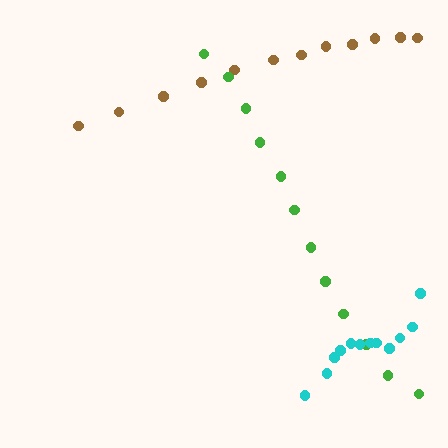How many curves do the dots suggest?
There are 3 distinct paths.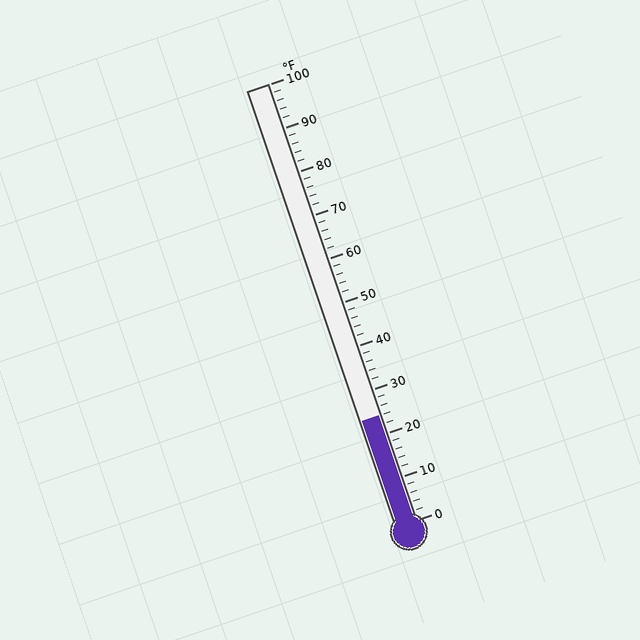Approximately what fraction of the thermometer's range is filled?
The thermometer is filled to approximately 25% of its range.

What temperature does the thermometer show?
The thermometer shows approximately 24°F.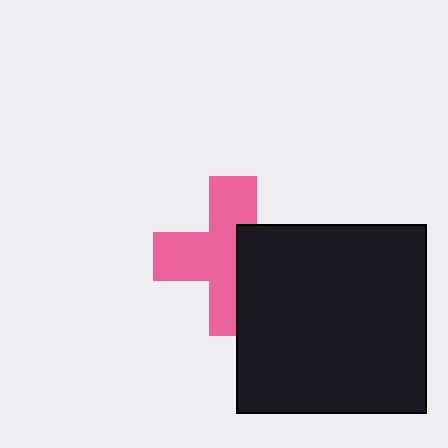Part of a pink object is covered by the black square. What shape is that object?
It is a cross.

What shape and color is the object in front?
The object in front is a black square.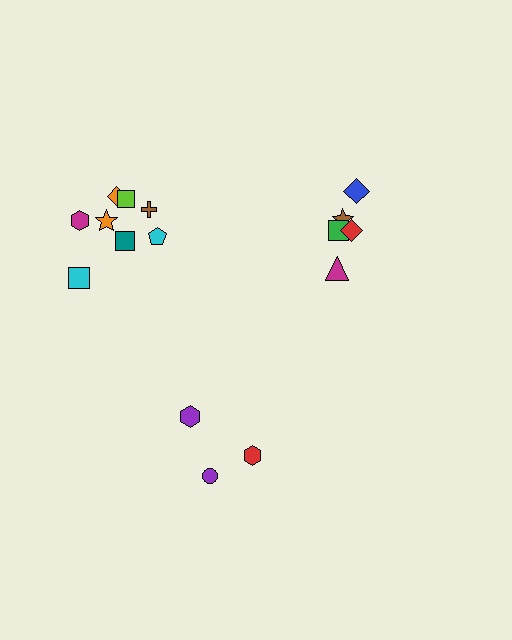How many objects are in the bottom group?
There are 3 objects.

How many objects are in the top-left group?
There are 8 objects.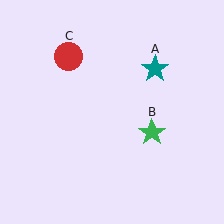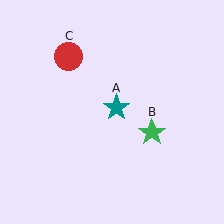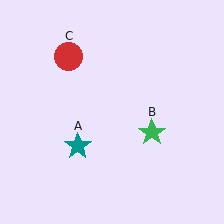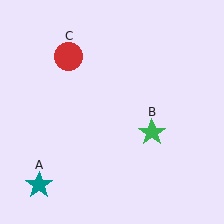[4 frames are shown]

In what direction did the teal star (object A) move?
The teal star (object A) moved down and to the left.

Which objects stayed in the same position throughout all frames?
Green star (object B) and red circle (object C) remained stationary.